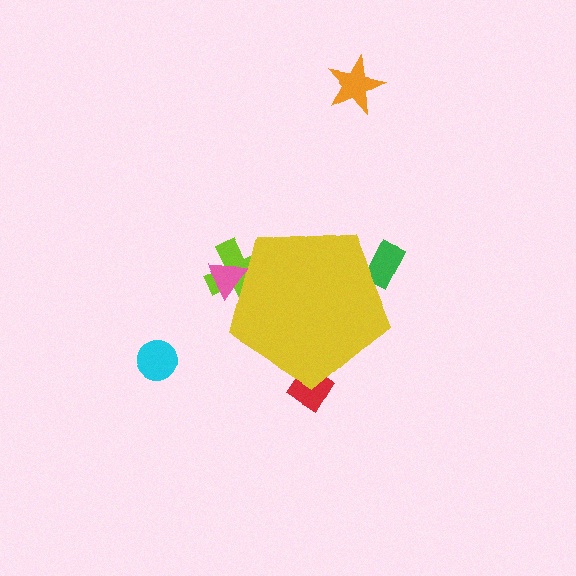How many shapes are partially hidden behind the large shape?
4 shapes are partially hidden.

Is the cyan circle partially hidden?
No, the cyan circle is fully visible.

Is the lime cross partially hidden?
Yes, the lime cross is partially hidden behind the yellow pentagon.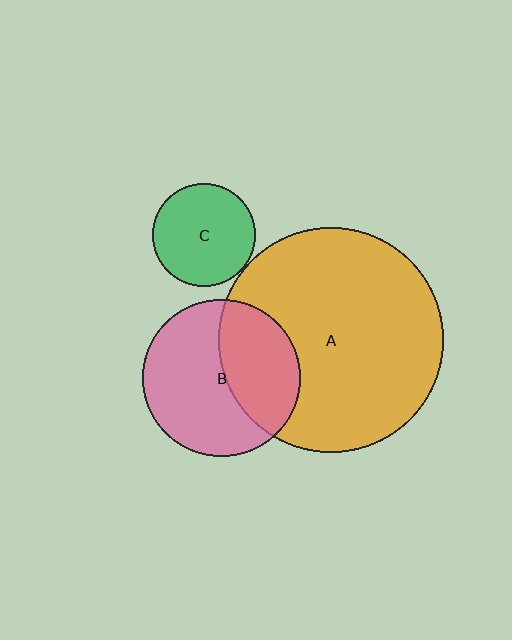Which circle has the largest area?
Circle A (orange).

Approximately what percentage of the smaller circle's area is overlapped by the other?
Approximately 40%.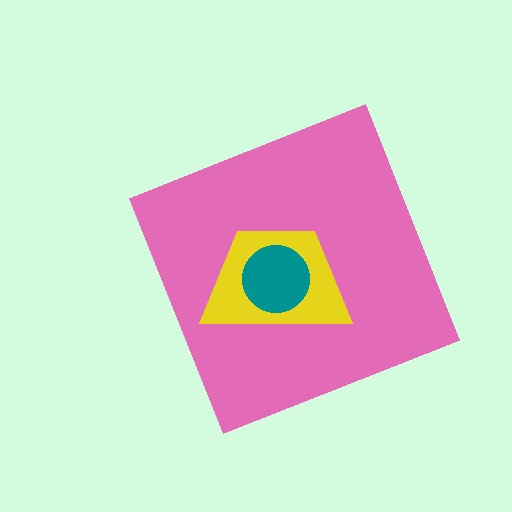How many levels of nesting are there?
3.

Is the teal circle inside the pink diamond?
Yes.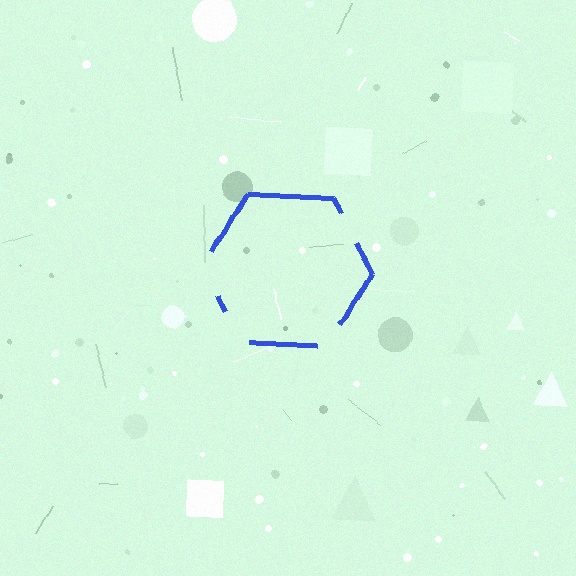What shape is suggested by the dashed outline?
The dashed outline suggests a hexagon.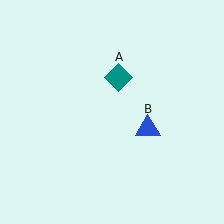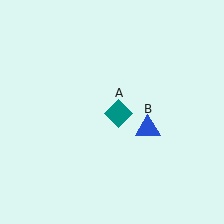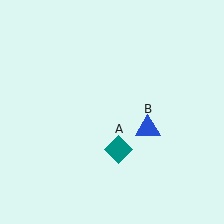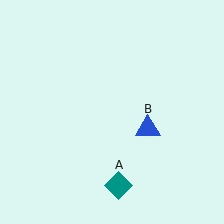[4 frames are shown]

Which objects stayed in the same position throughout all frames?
Blue triangle (object B) remained stationary.